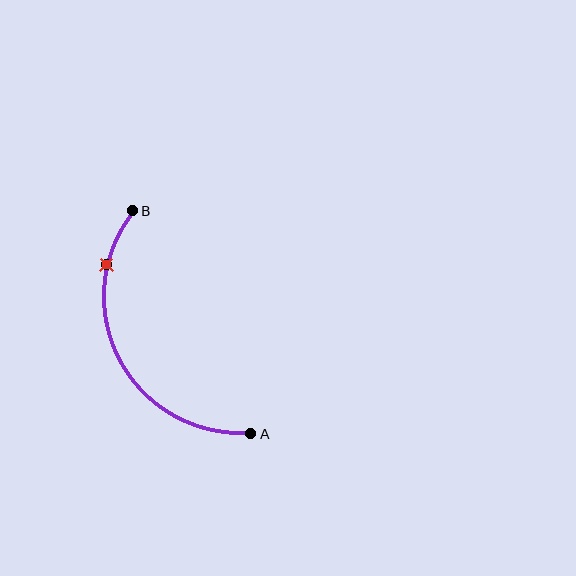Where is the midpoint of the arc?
The arc midpoint is the point on the curve farthest from the straight line joining A and B. It sits to the left of that line.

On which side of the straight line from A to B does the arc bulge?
The arc bulges to the left of the straight line connecting A and B.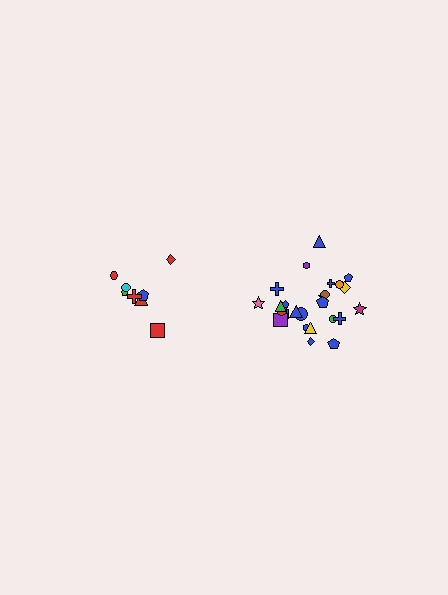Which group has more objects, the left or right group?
The right group.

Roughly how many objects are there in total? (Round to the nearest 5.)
Roughly 35 objects in total.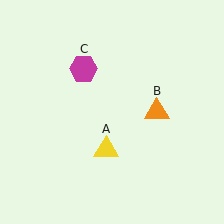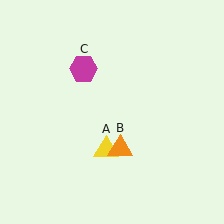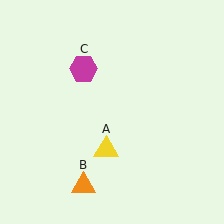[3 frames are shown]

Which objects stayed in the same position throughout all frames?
Yellow triangle (object A) and magenta hexagon (object C) remained stationary.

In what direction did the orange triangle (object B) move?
The orange triangle (object B) moved down and to the left.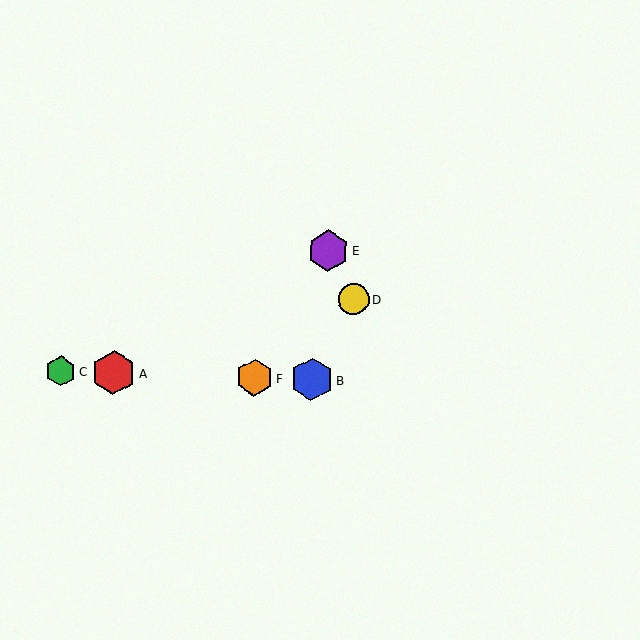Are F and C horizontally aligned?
Yes, both are at y≈377.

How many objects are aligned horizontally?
4 objects (A, B, C, F) are aligned horizontally.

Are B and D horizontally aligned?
No, B is at y≈379 and D is at y≈299.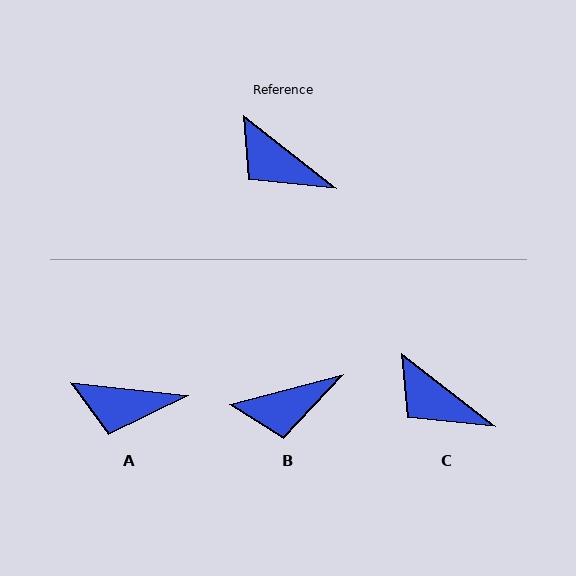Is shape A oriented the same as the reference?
No, it is off by about 31 degrees.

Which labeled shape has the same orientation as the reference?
C.